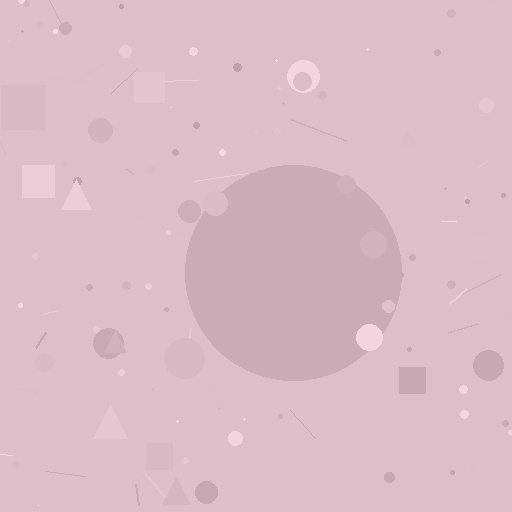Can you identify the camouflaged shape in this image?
The camouflaged shape is a circle.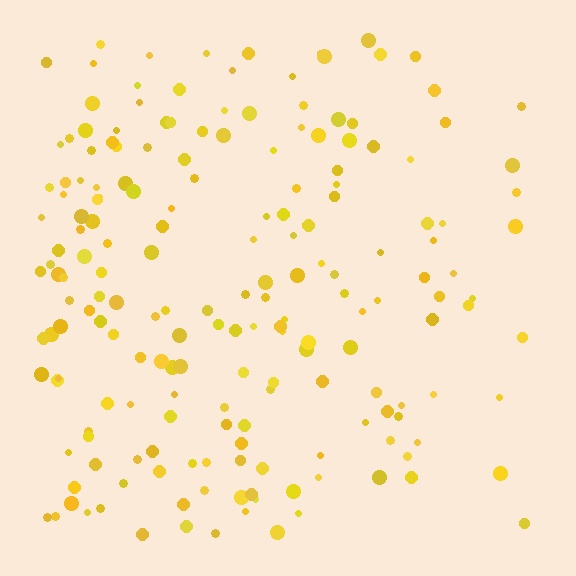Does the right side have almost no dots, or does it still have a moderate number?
Still a moderate number, just noticeably fewer than the left.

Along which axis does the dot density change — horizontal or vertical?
Horizontal.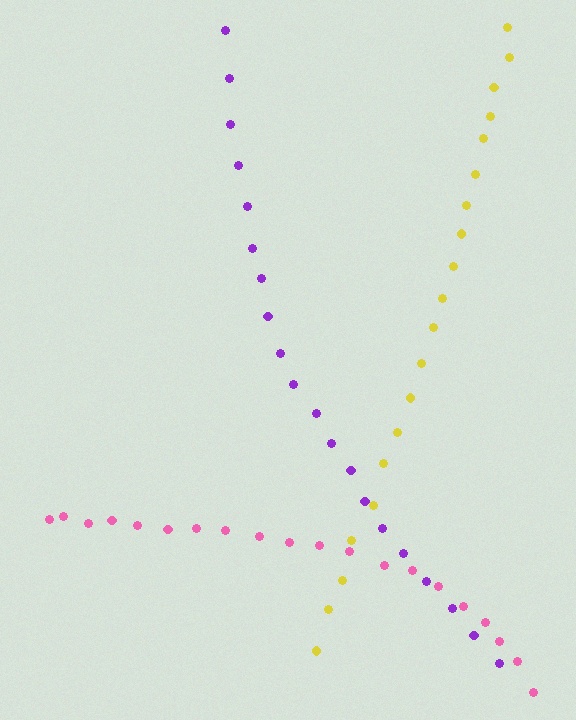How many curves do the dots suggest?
There are 3 distinct paths.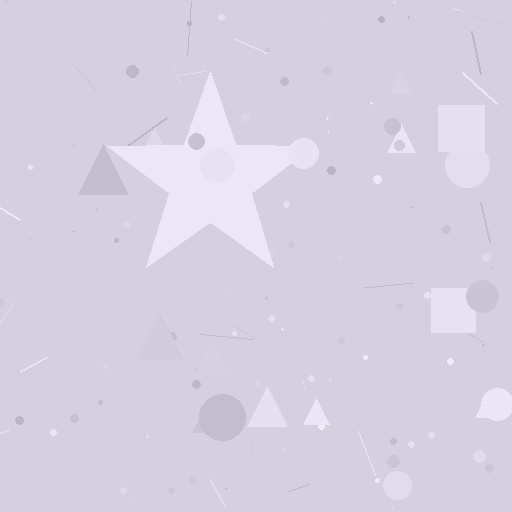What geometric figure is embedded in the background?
A star is embedded in the background.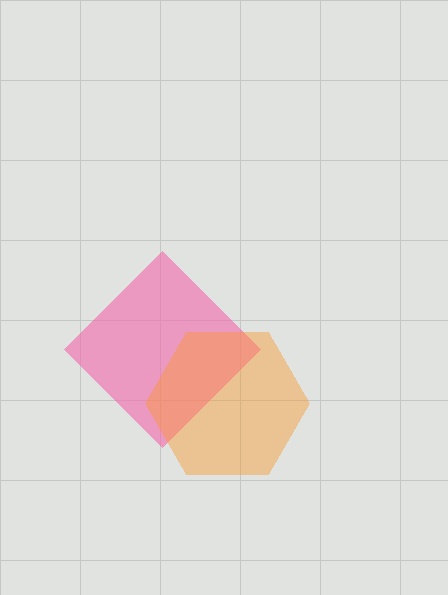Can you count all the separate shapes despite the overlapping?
Yes, there are 2 separate shapes.